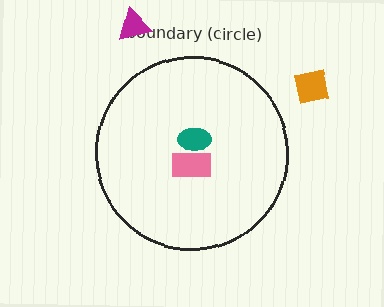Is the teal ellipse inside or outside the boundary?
Inside.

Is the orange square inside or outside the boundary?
Outside.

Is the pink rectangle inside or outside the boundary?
Inside.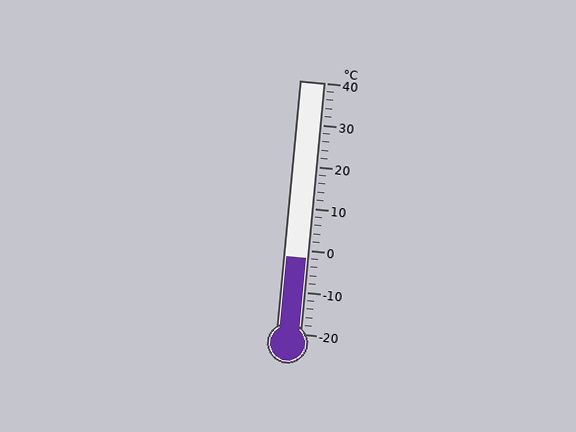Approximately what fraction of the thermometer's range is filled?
The thermometer is filled to approximately 30% of its range.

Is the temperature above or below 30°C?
The temperature is below 30°C.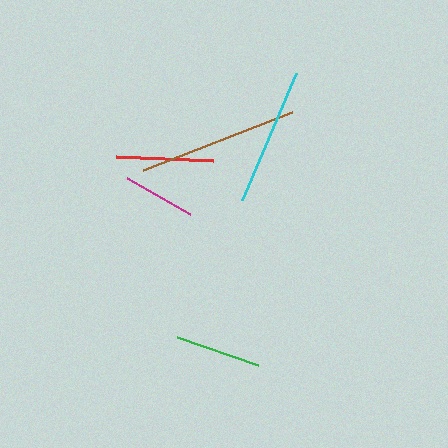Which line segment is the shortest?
The magenta line is the shortest at approximately 73 pixels.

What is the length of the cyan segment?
The cyan segment is approximately 137 pixels long.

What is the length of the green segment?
The green segment is approximately 85 pixels long.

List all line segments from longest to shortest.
From longest to shortest: brown, cyan, red, green, magenta.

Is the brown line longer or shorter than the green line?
The brown line is longer than the green line.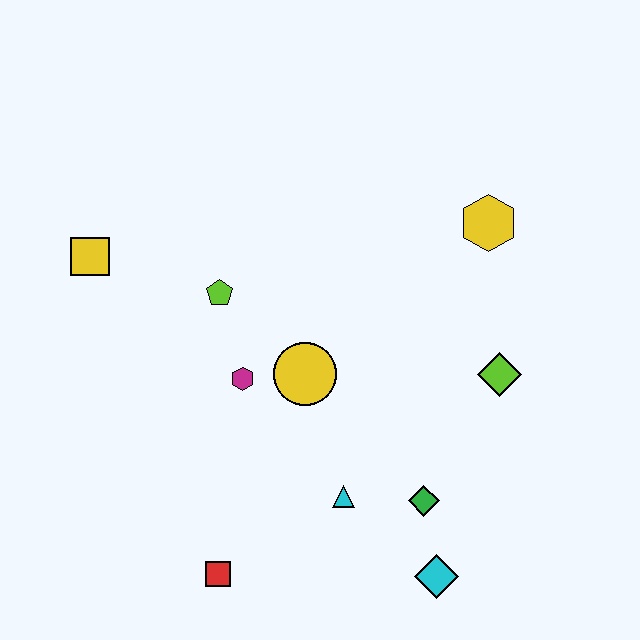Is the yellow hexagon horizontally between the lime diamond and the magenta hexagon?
Yes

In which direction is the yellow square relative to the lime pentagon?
The yellow square is to the left of the lime pentagon.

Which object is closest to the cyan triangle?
The green diamond is closest to the cyan triangle.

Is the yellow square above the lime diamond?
Yes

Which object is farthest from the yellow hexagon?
The red square is farthest from the yellow hexagon.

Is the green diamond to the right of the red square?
Yes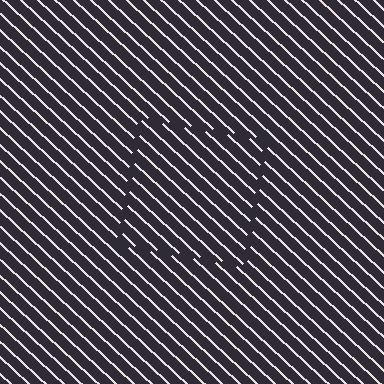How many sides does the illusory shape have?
4 sides — the line-ends trace a square.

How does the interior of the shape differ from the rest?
The interior of the shape contains the same grating, shifted by half a period — the contour is defined by the phase discontinuity where line-ends from the inner and outer gratings abut.